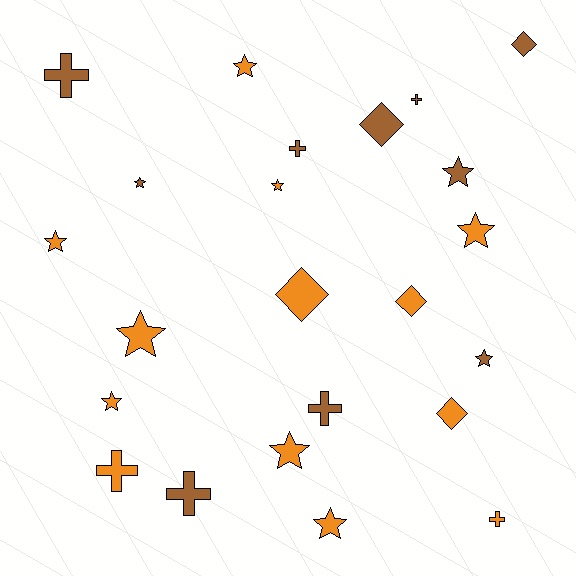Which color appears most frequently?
Orange, with 13 objects.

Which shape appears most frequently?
Star, with 11 objects.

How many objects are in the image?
There are 23 objects.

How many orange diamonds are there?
There are 3 orange diamonds.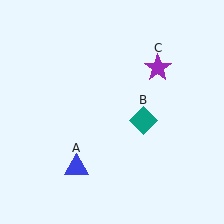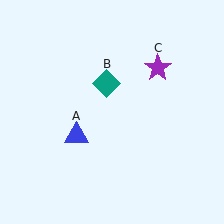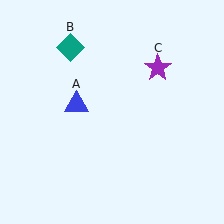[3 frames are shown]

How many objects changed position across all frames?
2 objects changed position: blue triangle (object A), teal diamond (object B).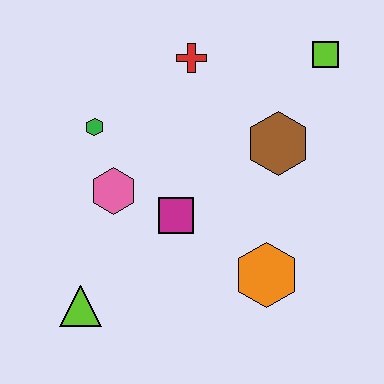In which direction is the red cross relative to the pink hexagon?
The red cross is above the pink hexagon.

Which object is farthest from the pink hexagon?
The lime square is farthest from the pink hexagon.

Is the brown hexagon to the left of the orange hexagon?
No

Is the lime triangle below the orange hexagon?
Yes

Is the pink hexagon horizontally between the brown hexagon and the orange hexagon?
No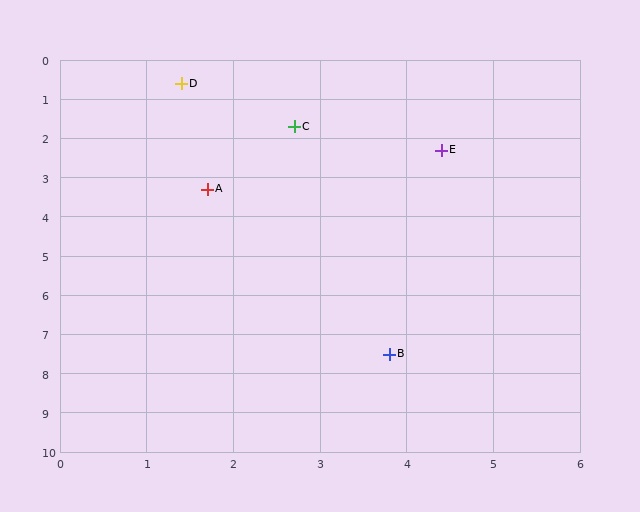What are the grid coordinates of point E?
Point E is at approximately (4.4, 2.3).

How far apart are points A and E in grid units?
Points A and E are about 2.9 grid units apart.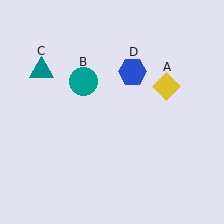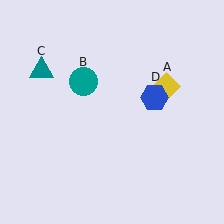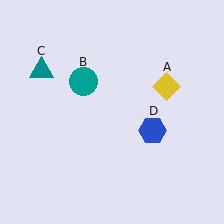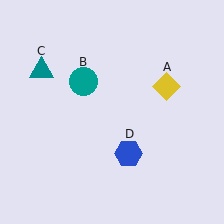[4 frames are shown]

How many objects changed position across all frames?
1 object changed position: blue hexagon (object D).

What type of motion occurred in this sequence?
The blue hexagon (object D) rotated clockwise around the center of the scene.